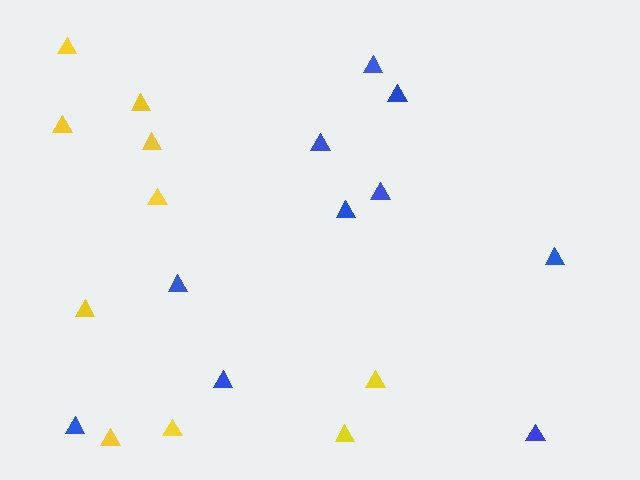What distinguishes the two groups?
There are 2 groups: one group of yellow triangles (10) and one group of blue triangles (10).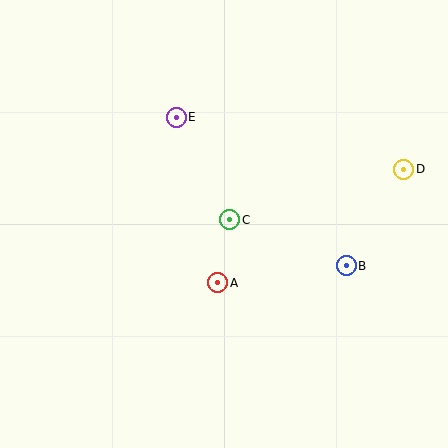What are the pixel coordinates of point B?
Point B is at (346, 266).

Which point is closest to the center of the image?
Point C at (230, 220) is closest to the center.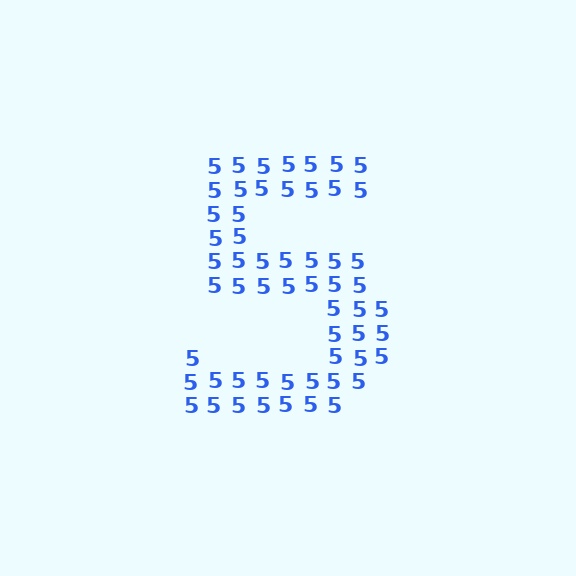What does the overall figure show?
The overall figure shows the digit 5.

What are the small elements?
The small elements are digit 5's.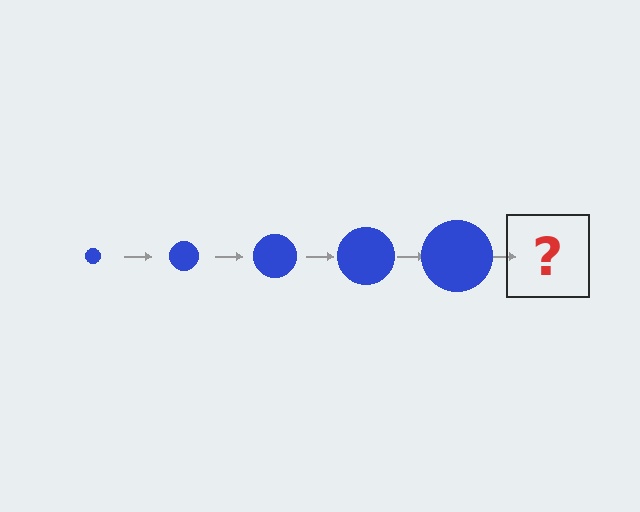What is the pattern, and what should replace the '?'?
The pattern is that the circle gets progressively larger each step. The '?' should be a blue circle, larger than the previous one.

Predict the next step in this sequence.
The next step is a blue circle, larger than the previous one.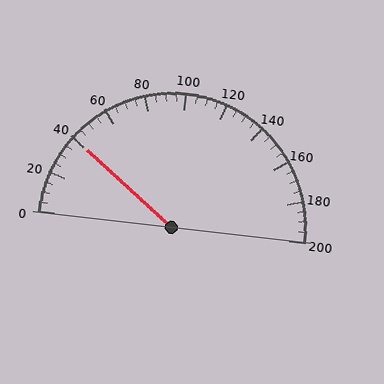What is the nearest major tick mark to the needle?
The nearest major tick mark is 40.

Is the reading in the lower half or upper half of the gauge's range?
The reading is in the lower half of the range (0 to 200).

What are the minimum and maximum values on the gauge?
The gauge ranges from 0 to 200.